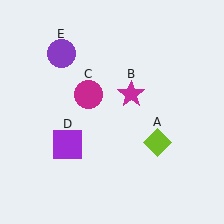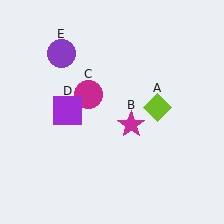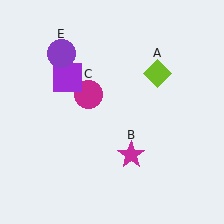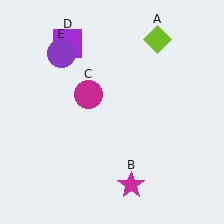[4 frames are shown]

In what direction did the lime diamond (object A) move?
The lime diamond (object A) moved up.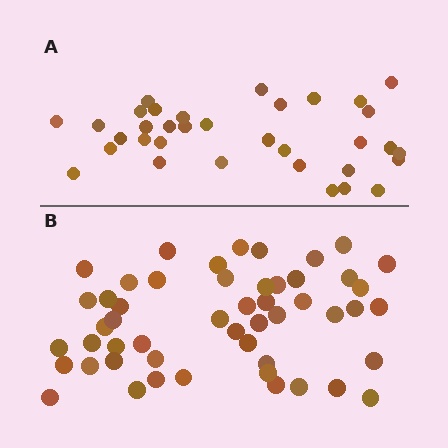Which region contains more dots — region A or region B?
Region B (the bottom region) has more dots.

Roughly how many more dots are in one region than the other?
Region B has approximately 15 more dots than region A.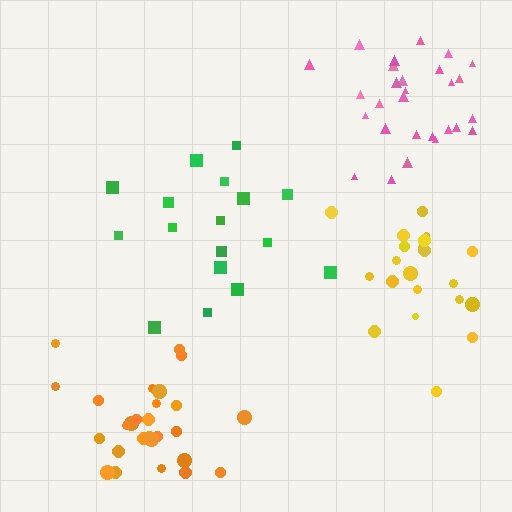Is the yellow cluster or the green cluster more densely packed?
Yellow.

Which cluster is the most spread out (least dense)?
Green.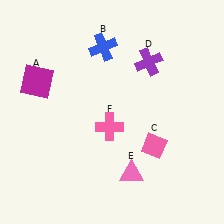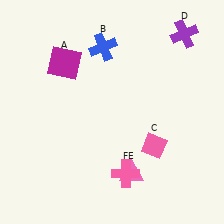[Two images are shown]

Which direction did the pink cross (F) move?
The pink cross (F) moved down.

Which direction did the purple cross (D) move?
The purple cross (D) moved right.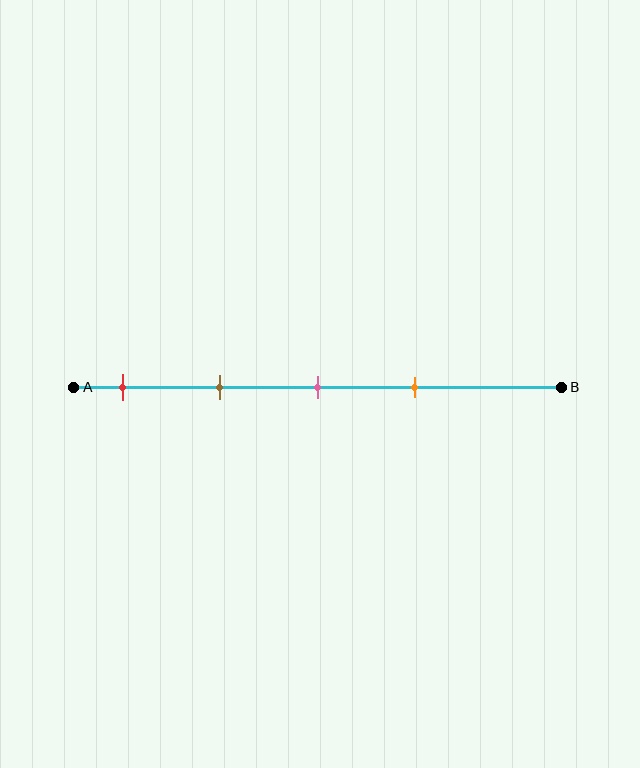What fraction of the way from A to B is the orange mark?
The orange mark is approximately 70% (0.7) of the way from A to B.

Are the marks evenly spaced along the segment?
Yes, the marks are approximately evenly spaced.